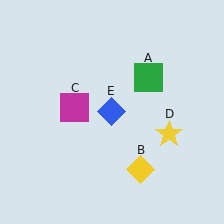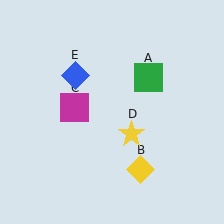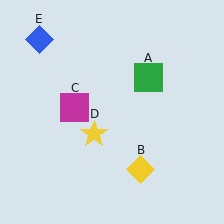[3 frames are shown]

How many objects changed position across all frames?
2 objects changed position: yellow star (object D), blue diamond (object E).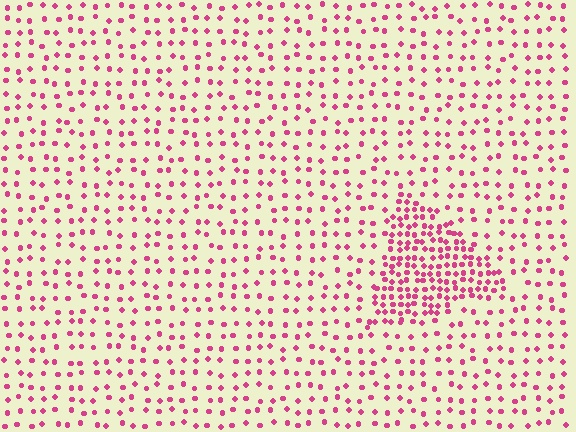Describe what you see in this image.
The image contains small magenta elements arranged at two different densities. A triangle-shaped region is visible where the elements are more densely packed than the surrounding area.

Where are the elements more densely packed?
The elements are more densely packed inside the triangle boundary.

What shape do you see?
I see a triangle.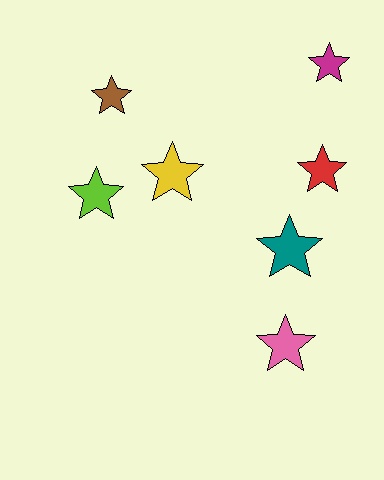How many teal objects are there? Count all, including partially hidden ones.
There is 1 teal object.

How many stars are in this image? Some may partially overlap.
There are 7 stars.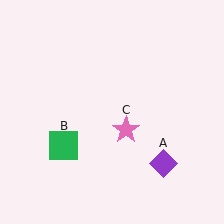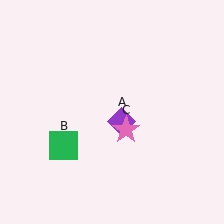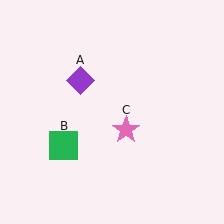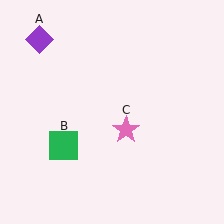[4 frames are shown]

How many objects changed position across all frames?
1 object changed position: purple diamond (object A).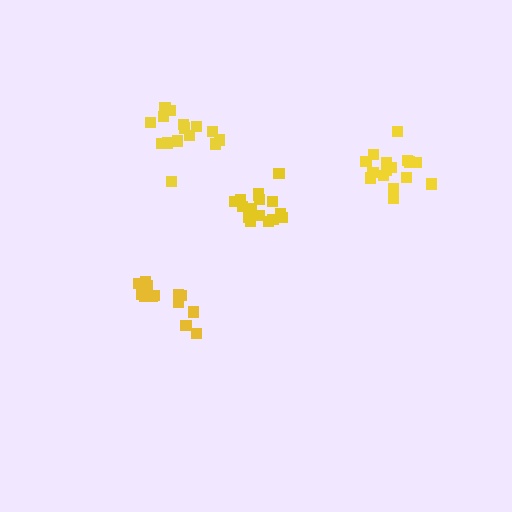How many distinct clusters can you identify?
There are 4 distinct clusters.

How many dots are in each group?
Group 1: 16 dots, Group 2: 15 dots, Group 3: 14 dots, Group 4: 17 dots (62 total).